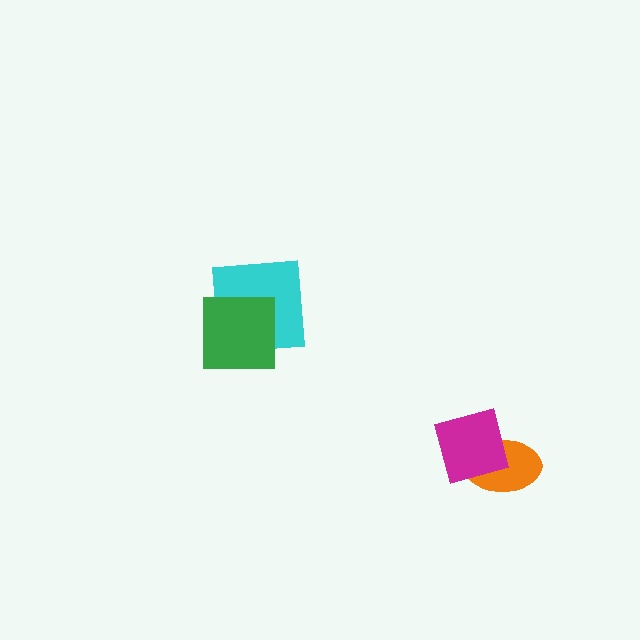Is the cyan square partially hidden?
Yes, it is partially covered by another shape.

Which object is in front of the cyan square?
The green square is in front of the cyan square.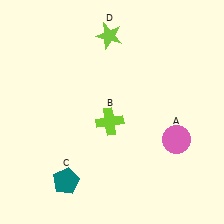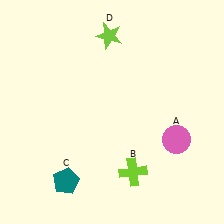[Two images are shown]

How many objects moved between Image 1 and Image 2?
1 object moved between the two images.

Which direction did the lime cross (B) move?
The lime cross (B) moved down.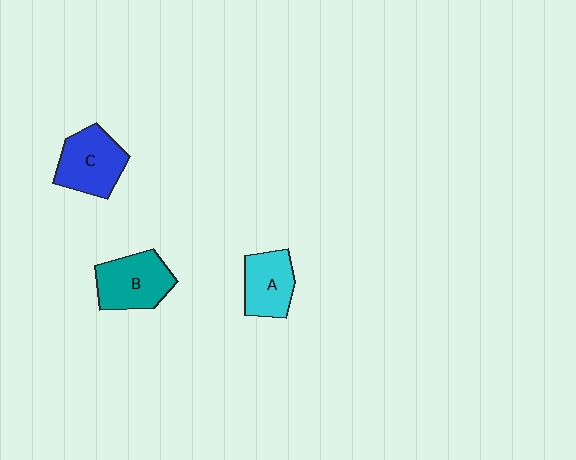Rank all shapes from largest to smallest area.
From largest to smallest: B (teal), C (blue), A (cyan).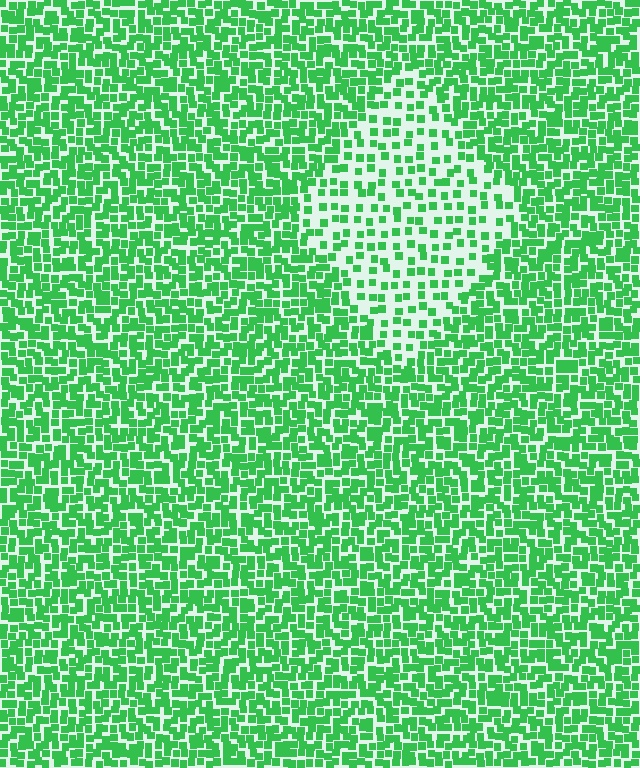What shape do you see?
I see a diamond.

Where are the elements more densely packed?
The elements are more densely packed outside the diamond boundary.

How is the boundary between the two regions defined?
The boundary is defined by a change in element density (approximately 2.2x ratio). All elements are the same color, size, and shape.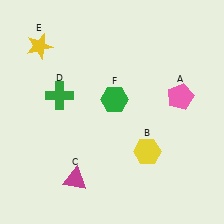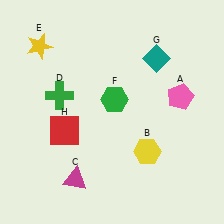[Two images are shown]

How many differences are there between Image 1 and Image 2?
There are 2 differences between the two images.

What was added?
A teal diamond (G), a red square (H) were added in Image 2.